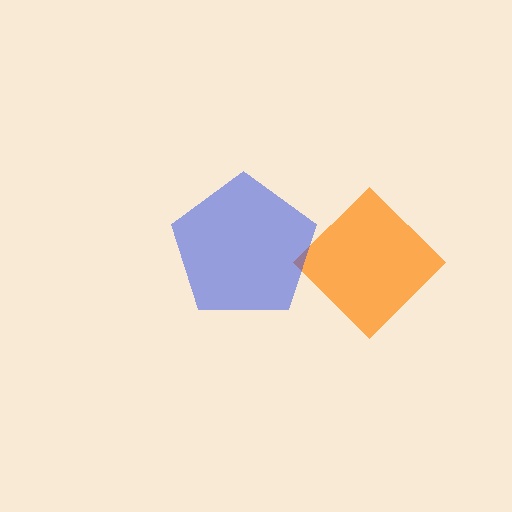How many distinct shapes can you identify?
There are 2 distinct shapes: an orange diamond, a blue pentagon.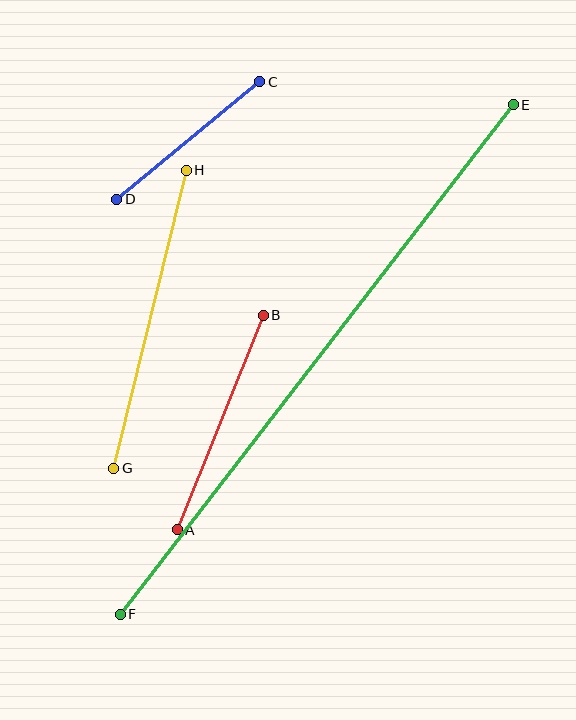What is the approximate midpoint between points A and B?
The midpoint is at approximately (220, 423) pixels.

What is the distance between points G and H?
The distance is approximately 307 pixels.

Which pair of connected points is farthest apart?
Points E and F are farthest apart.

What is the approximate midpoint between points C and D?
The midpoint is at approximately (188, 140) pixels.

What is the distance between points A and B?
The distance is approximately 231 pixels.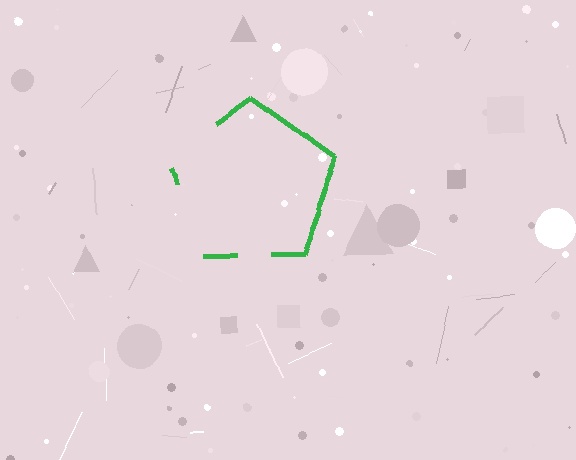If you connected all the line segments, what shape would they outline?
They would outline a pentagon.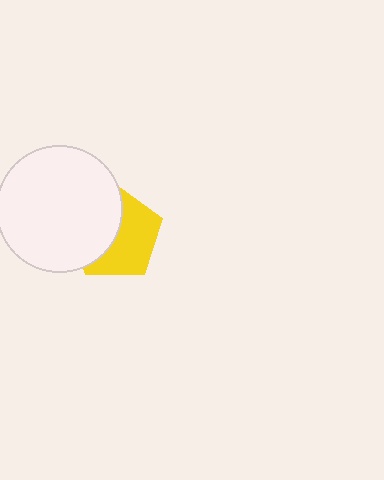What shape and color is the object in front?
The object in front is a white circle.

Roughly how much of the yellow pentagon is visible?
About half of it is visible (roughly 53%).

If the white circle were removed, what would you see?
You would see the complete yellow pentagon.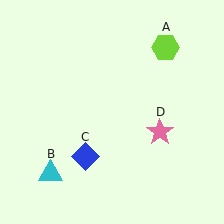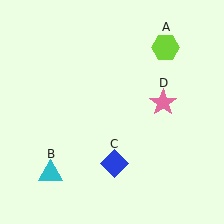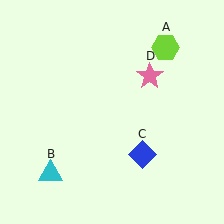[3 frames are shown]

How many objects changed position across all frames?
2 objects changed position: blue diamond (object C), pink star (object D).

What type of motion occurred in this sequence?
The blue diamond (object C), pink star (object D) rotated counterclockwise around the center of the scene.